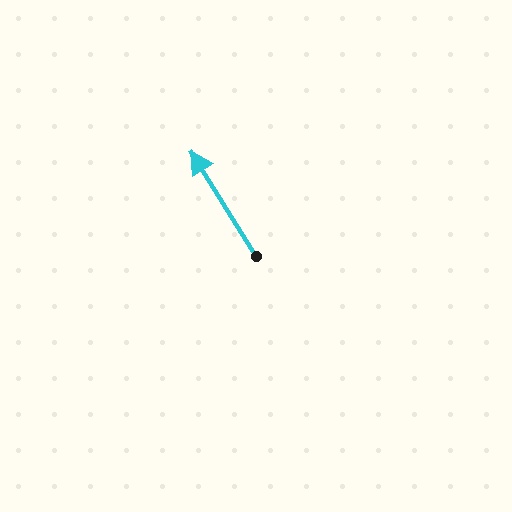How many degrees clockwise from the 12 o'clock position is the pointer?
Approximately 328 degrees.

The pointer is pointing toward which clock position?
Roughly 11 o'clock.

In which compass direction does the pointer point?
Northwest.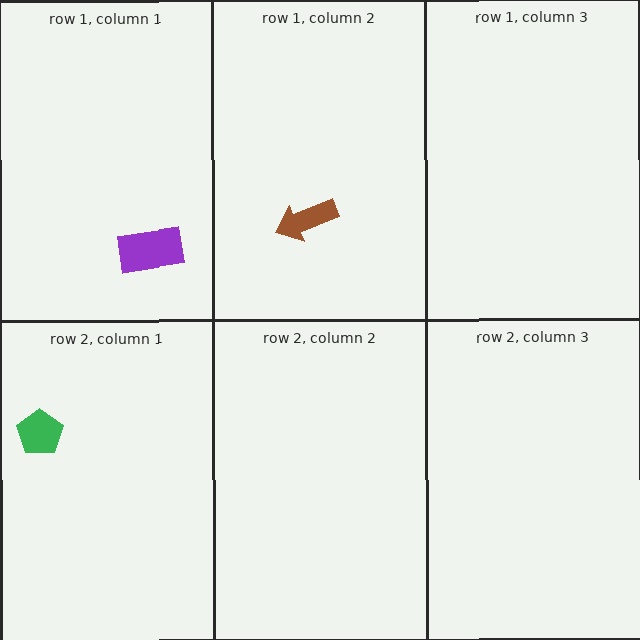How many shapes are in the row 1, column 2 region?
1.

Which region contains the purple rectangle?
The row 1, column 1 region.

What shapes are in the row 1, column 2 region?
The brown arrow.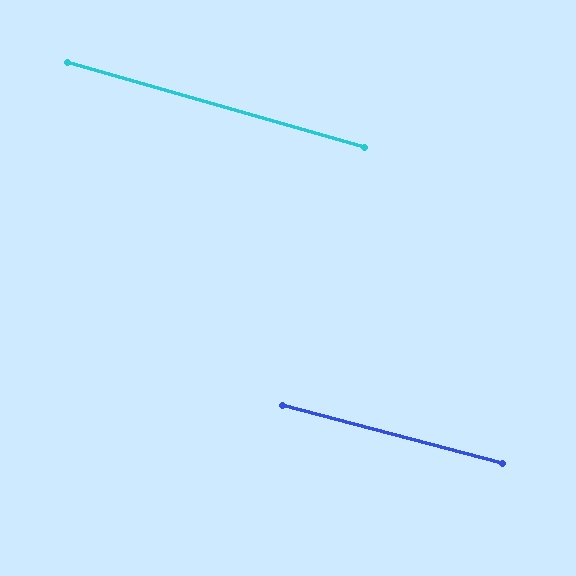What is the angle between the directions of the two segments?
Approximately 1 degree.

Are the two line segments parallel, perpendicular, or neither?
Parallel — their directions differ by only 1.4°.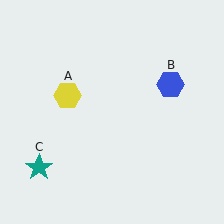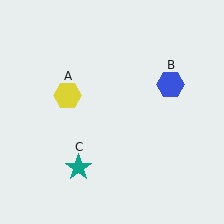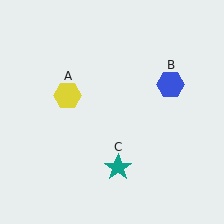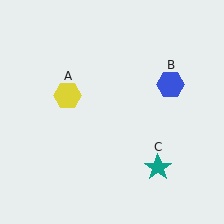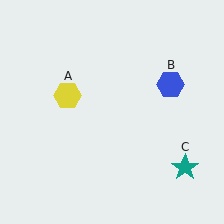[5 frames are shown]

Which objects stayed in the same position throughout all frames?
Yellow hexagon (object A) and blue hexagon (object B) remained stationary.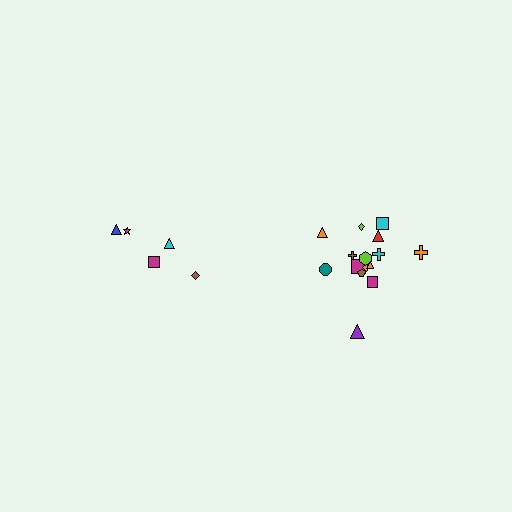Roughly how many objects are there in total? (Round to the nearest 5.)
Roughly 20 objects in total.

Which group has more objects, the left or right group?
The right group.